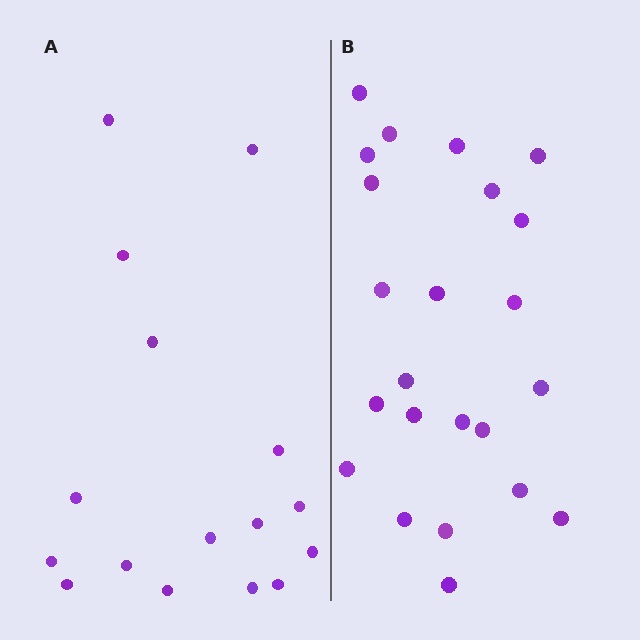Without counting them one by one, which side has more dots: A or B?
Region B (the right region) has more dots.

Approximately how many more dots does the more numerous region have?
Region B has roughly 8 or so more dots than region A.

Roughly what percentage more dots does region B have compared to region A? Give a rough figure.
About 45% more.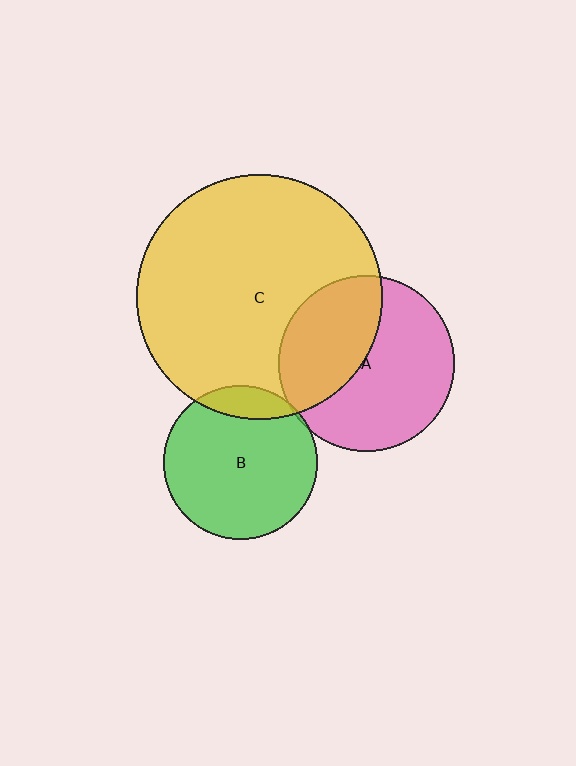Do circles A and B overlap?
Yes.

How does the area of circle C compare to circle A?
Approximately 1.9 times.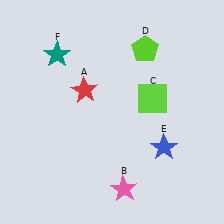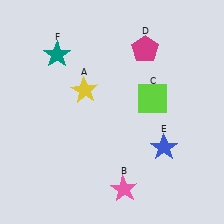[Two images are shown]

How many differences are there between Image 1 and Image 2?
There are 2 differences between the two images.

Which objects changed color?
A changed from red to yellow. D changed from lime to magenta.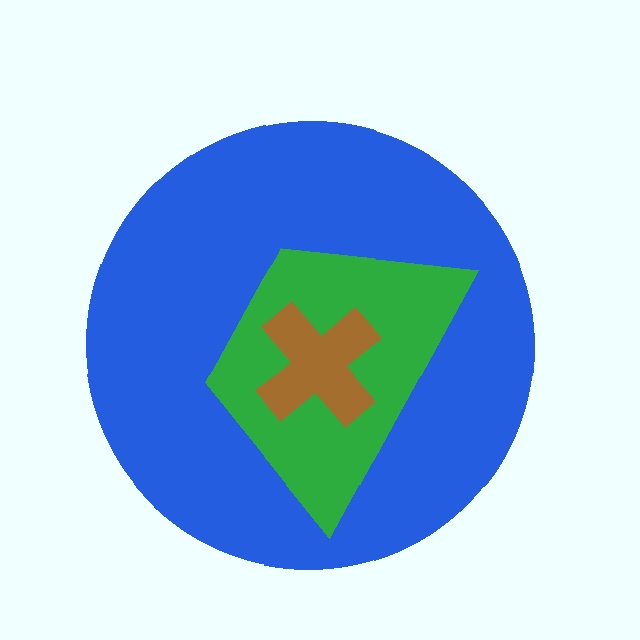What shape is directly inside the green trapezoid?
The brown cross.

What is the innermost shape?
The brown cross.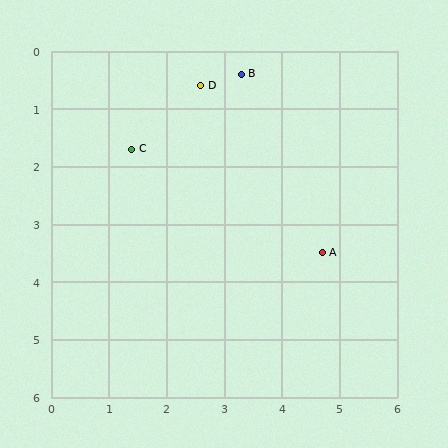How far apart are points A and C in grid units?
Points A and C are about 3.8 grid units apart.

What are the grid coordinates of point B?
Point B is at approximately (3.3, 0.4).